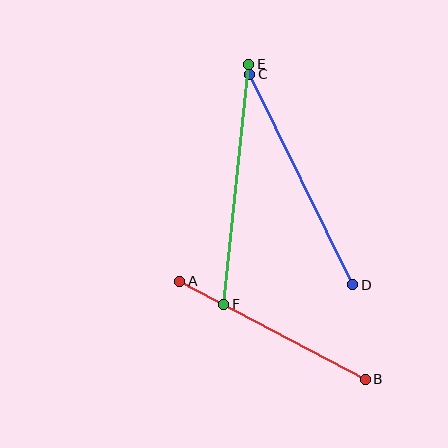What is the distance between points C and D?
The distance is approximately 234 pixels.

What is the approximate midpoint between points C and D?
The midpoint is at approximately (301, 180) pixels.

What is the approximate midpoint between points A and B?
The midpoint is at approximately (272, 330) pixels.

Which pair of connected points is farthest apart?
Points E and F are farthest apart.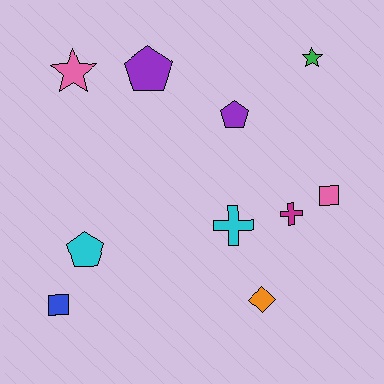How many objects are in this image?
There are 10 objects.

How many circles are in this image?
There are no circles.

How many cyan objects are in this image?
There are 2 cyan objects.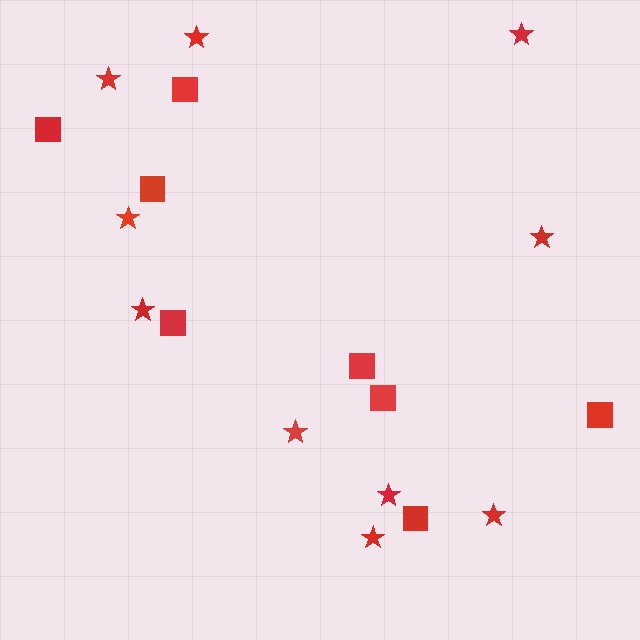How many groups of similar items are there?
There are 2 groups: one group of squares (8) and one group of stars (10).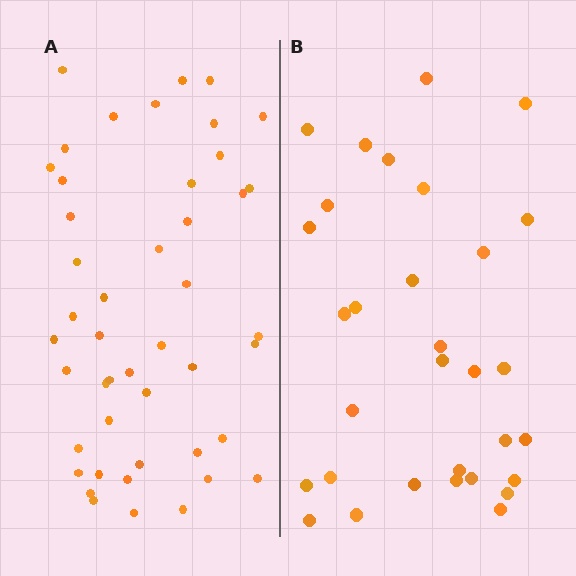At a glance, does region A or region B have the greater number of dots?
Region A (the left region) has more dots.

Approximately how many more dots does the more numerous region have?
Region A has approximately 15 more dots than region B.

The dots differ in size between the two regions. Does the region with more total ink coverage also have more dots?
No. Region B has more total ink coverage because its dots are larger, but region A actually contains more individual dots. Total area can be misleading — the number of items is what matters here.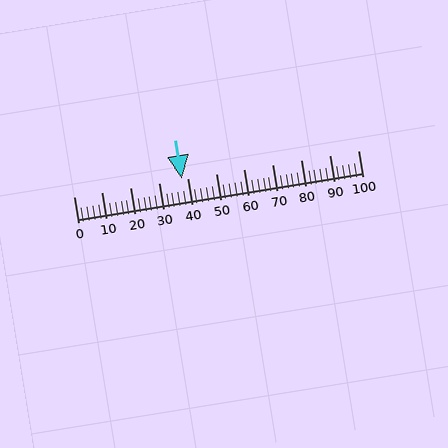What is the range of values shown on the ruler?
The ruler shows values from 0 to 100.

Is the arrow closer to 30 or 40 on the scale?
The arrow is closer to 40.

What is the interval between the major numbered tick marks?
The major tick marks are spaced 10 units apart.